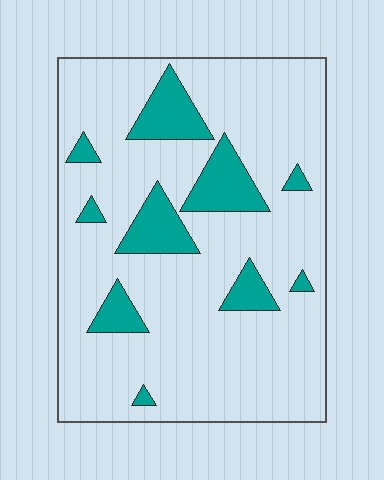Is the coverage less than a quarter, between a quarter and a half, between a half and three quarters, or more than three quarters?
Less than a quarter.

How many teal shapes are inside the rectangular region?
10.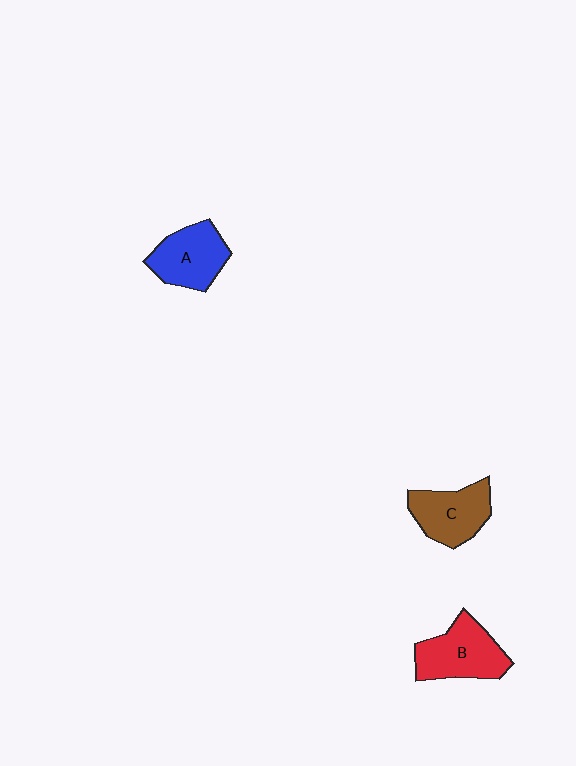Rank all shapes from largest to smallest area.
From largest to smallest: B (red), A (blue), C (brown).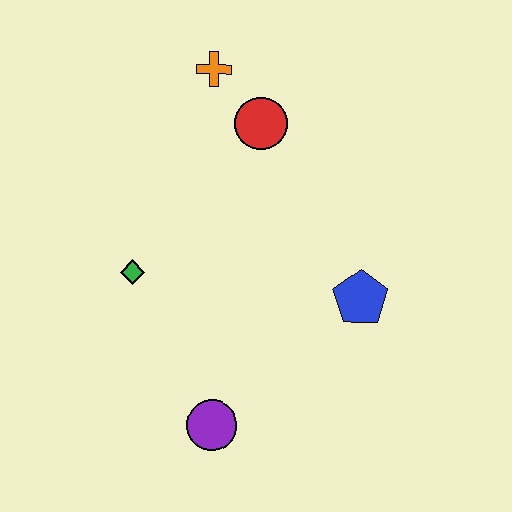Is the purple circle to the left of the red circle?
Yes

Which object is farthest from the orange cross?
The purple circle is farthest from the orange cross.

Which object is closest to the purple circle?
The green diamond is closest to the purple circle.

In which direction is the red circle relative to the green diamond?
The red circle is above the green diamond.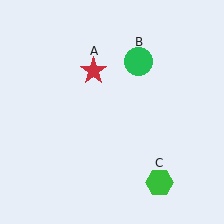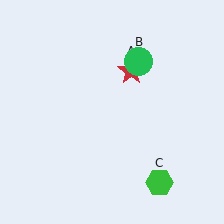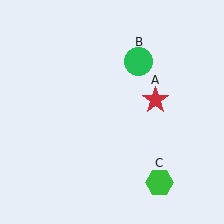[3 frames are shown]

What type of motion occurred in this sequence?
The red star (object A) rotated clockwise around the center of the scene.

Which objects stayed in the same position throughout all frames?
Green circle (object B) and green hexagon (object C) remained stationary.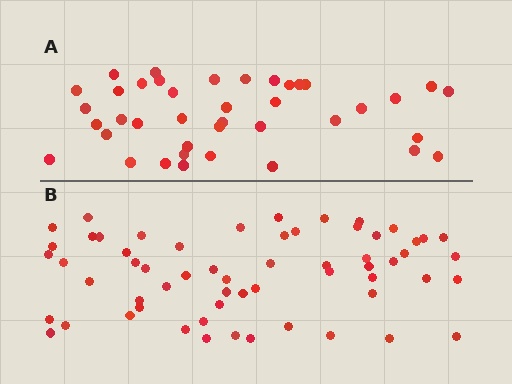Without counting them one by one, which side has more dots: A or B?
Region B (the bottom region) has more dots.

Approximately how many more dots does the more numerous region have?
Region B has approximately 20 more dots than region A.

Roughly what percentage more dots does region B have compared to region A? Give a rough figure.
About 50% more.